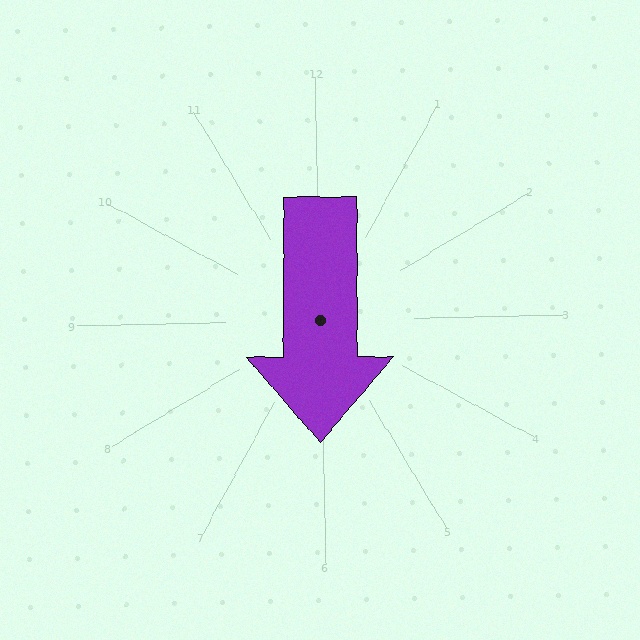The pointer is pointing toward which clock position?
Roughly 6 o'clock.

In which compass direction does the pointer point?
South.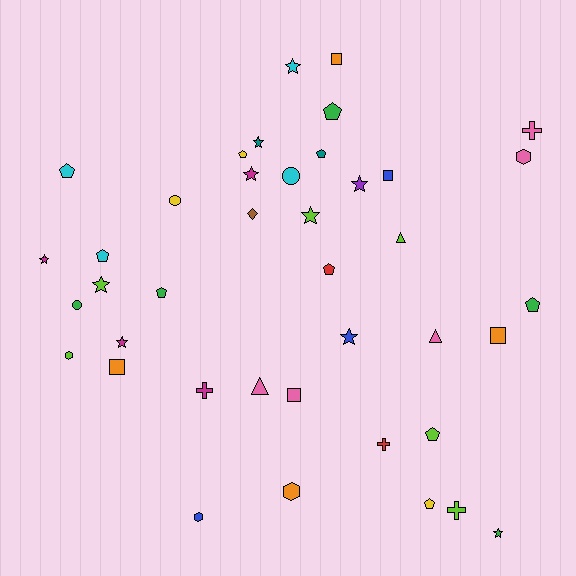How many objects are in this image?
There are 40 objects.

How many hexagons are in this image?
There are 4 hexagons.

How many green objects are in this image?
There are 5 green objects.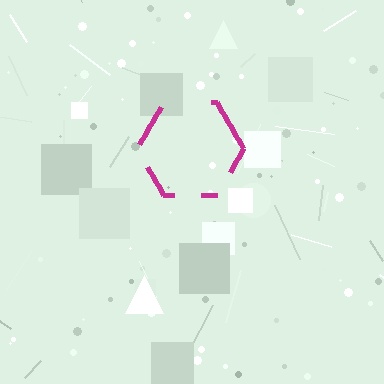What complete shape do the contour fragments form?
The contour fragments form a hexagon.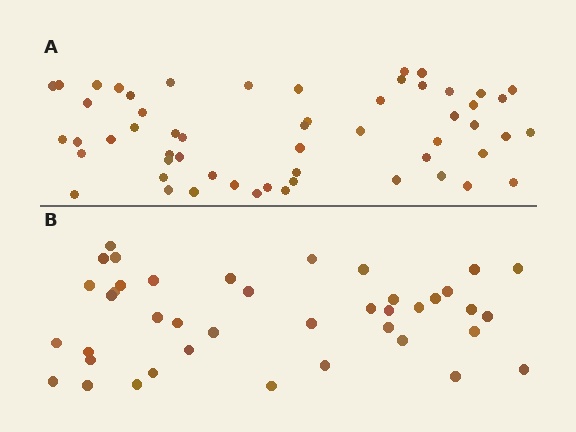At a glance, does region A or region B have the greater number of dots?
Region A (the top region) has more dots.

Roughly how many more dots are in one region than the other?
Region A has approximately 15 more dots than region B.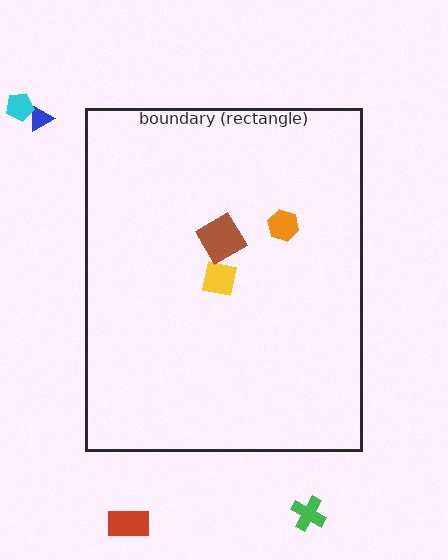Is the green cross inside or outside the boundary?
Outside.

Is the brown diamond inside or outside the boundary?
Inside.